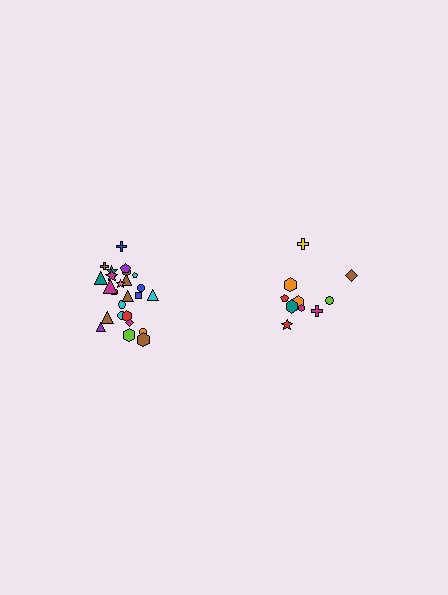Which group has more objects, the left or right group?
The left group.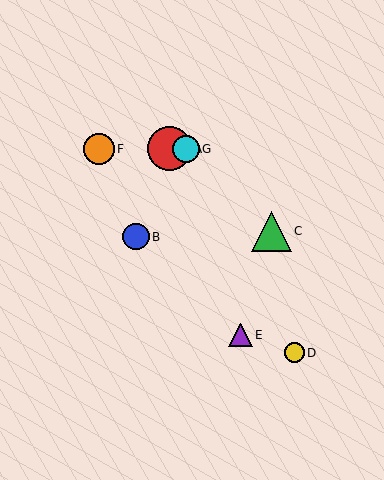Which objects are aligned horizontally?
Objects A, F, G are aligned horizontally.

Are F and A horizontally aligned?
Yes, both are at y≈149.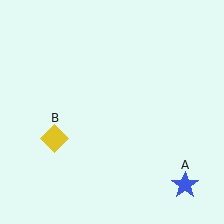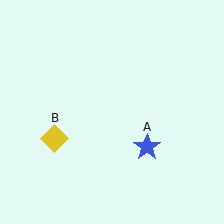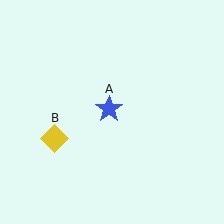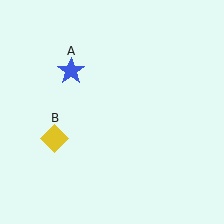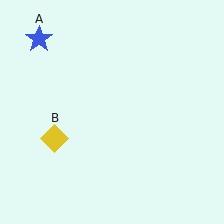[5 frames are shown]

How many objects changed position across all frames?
1 object changed position: blue star (object A).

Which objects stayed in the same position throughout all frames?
Yellow diamond (object B) remained stationary.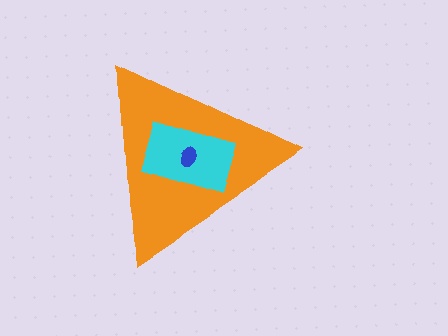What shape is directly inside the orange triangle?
The cyan rectangle.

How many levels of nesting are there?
3.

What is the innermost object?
The blue ellipse.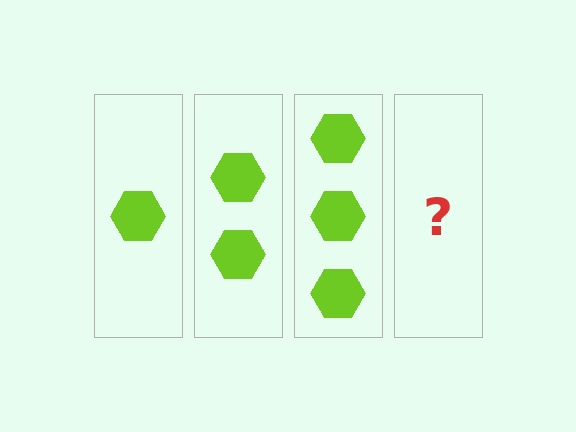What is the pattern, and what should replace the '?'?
The pattern is that each step adds one more hexagon. The '?' should be 4 hexagons.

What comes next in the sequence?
The next element should be 4 hexagons.